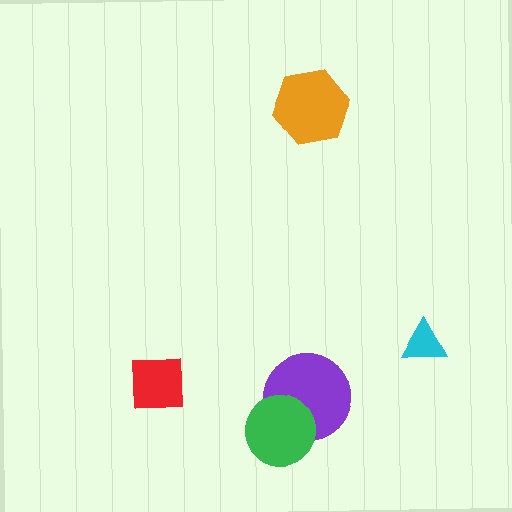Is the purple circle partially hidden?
Yes, it is partially covered by another shape.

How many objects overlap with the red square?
0 objects overlap with the red square.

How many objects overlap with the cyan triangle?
0 objects overlap with the cyan triangle.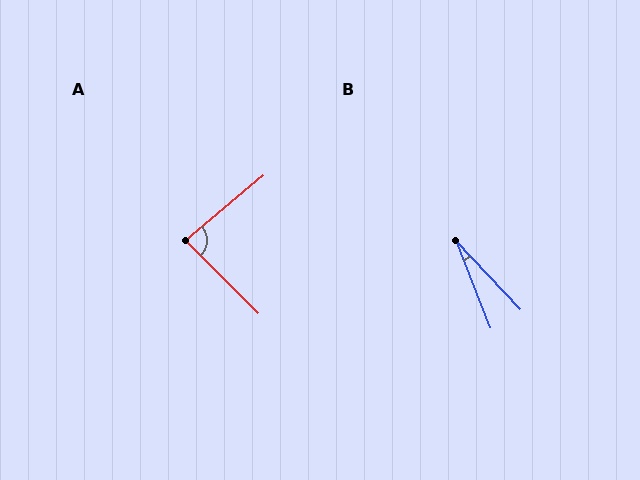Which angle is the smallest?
B, at approximately 22 degrees.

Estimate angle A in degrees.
Approximately 85 degrees.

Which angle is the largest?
A, at approximately 85 degrees.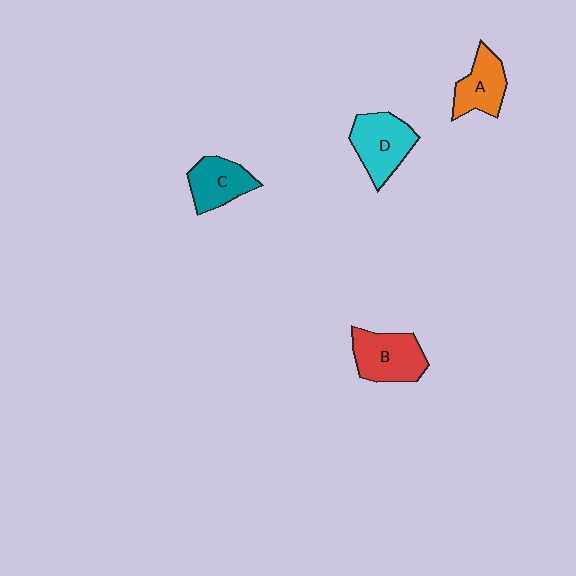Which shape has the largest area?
Shape D (cyan).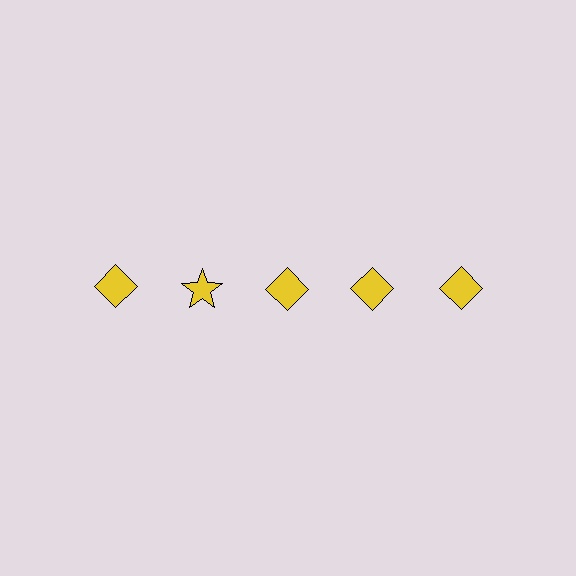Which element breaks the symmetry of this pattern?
The yellow star in the top row, second from left column breaks the symmetry. All other shapes are yellow diamonds.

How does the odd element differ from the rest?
It has a different shape: star instead of diamond.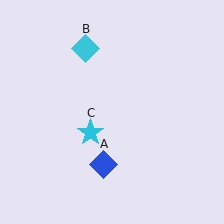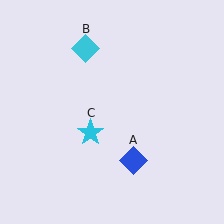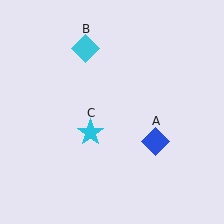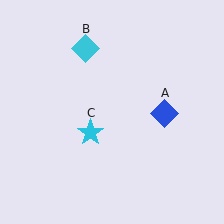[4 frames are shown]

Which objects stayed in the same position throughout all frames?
Cyan diamond (object B) and cyan star (object C) remained stationary.